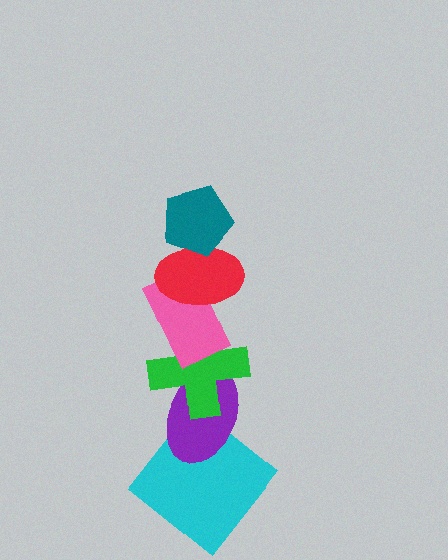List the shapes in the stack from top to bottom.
From top to bottom: the teal pentagon, the red ellipse, the pink rectangle, the green cross, the purple ellipse, the cyan diamond.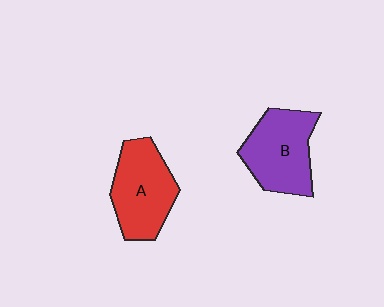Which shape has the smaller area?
Shape A (red).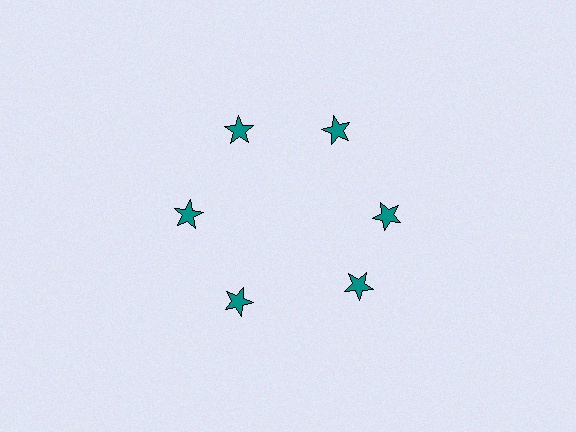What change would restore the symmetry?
The symmetry would be restored by rotating it back into even spacing with its neighbors so that all 6 stars sit at equal angles and equal distance from the center.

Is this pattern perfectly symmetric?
No. The 6 teal stars are arranged in a ring, but one element near the 5 o'clock position is rotated out of alignment along the ring, breaking the 6-fold rotational symmetry.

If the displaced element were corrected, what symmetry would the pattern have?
It would have 6-fold rotational symmetry — the pattern would map onto itself every 60 degrees.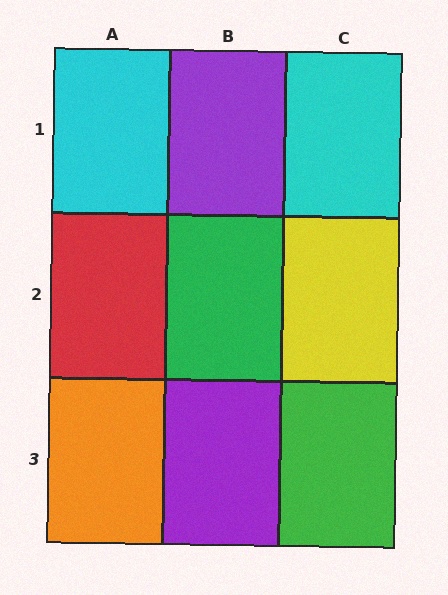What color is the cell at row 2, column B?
Green.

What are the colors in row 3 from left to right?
Orange, purple, green.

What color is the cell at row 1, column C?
Cyan.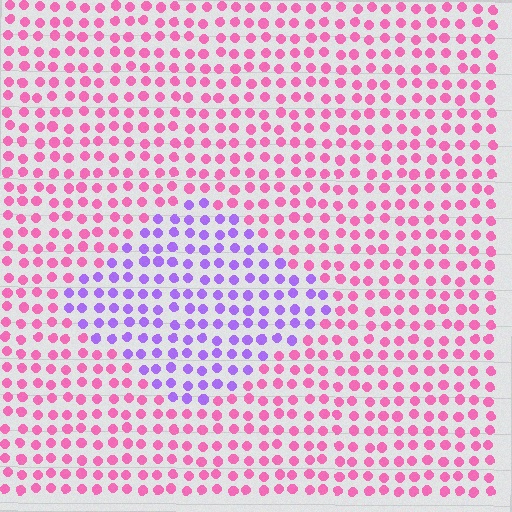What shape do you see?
I see a diamond.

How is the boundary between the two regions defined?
The boundary is defined purely by a slight shift in hue (about 59 degrees). Spacing, size, and orientation are identical on both sides.